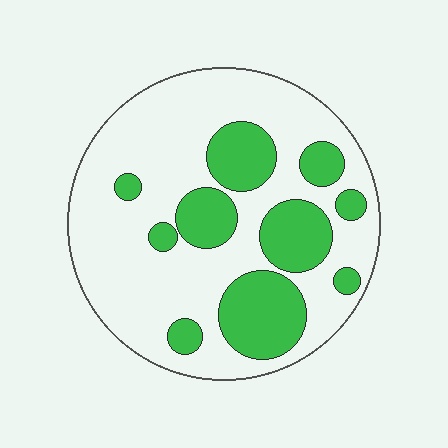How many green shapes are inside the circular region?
10.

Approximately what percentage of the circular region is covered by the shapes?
Approximately 30%.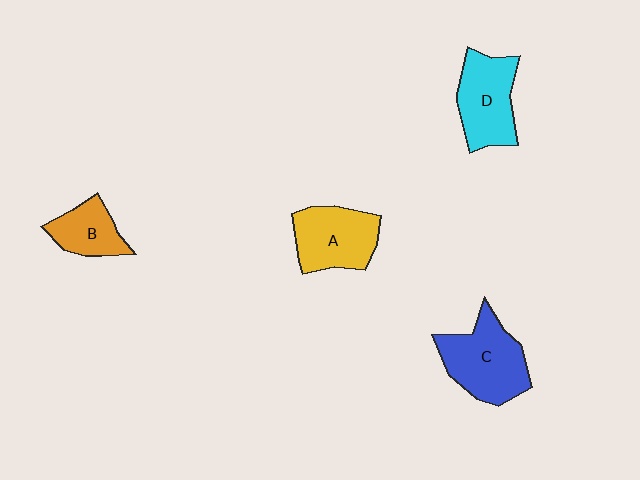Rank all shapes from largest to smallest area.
From largest to smallest: C (blue), D (cyan), A (yellow), B (orange).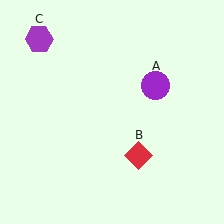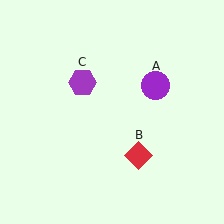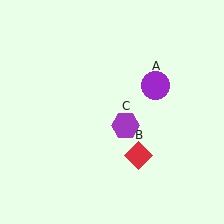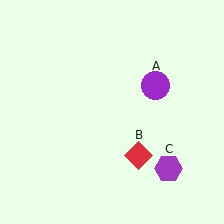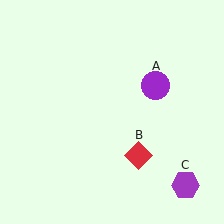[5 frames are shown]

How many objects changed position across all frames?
1 object changed position: purple hexagon (object C).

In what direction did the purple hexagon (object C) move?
The purple hexagon (object C) moved down and to the right.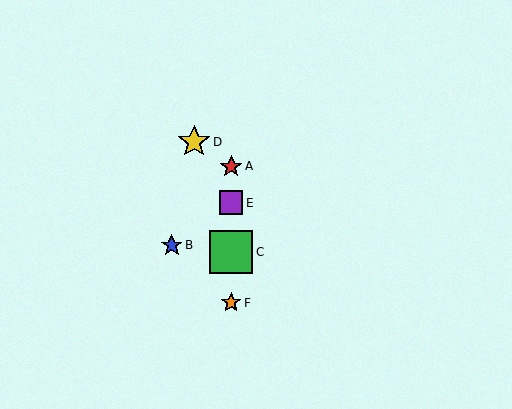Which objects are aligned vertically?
Objects A, C, E, F are aligned vertically.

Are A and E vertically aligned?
Yes, both are at x≈231.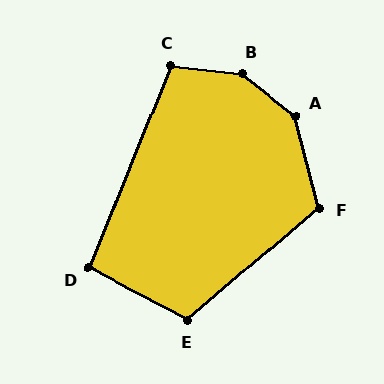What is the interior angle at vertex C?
Approximately 105 degrees (obtuse).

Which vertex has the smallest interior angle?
D, at approximately 96 degrees.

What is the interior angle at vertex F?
Approximately 116 degrees (obtuse).